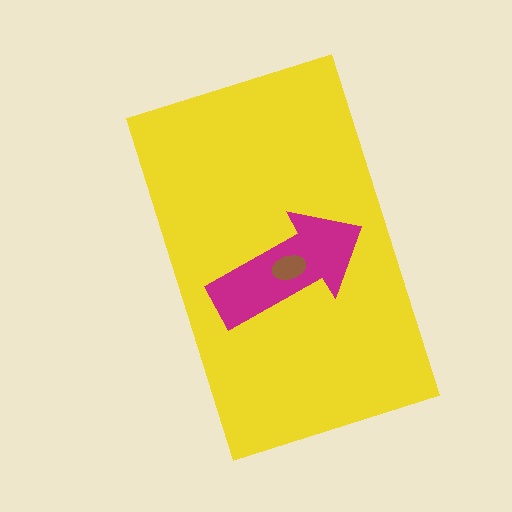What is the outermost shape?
The yellow rectangle.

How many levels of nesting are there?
3.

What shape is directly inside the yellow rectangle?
The magenta arrow.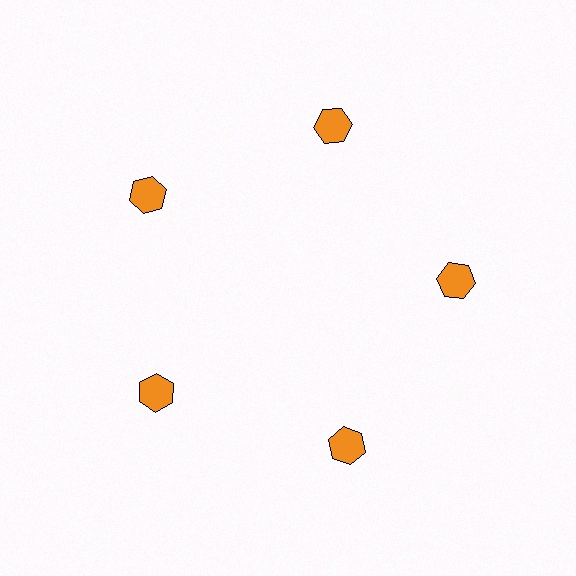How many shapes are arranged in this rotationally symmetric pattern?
There are 5 shapes, arranged in 5 groups of 1.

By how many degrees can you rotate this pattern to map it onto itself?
The pattern maps onto itself every 72 degrees of rotation.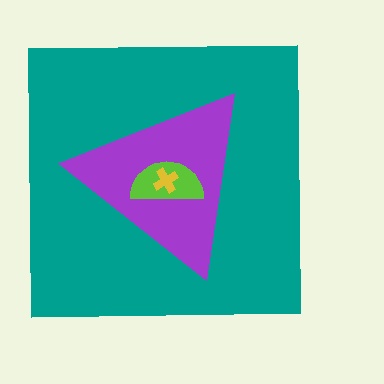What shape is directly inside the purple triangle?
The lime semicircle.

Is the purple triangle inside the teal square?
Yes.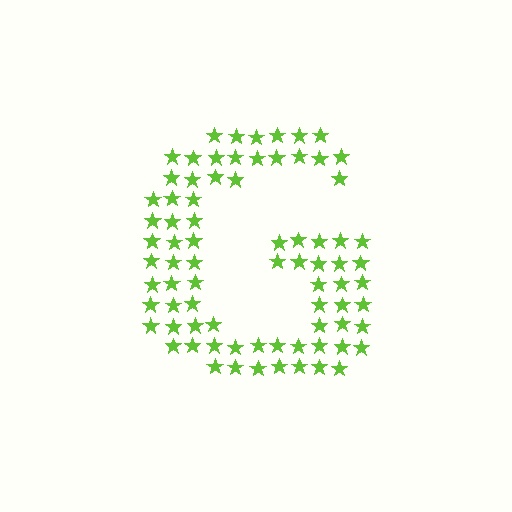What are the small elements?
The small elements are stars.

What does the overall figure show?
The overall figure shows the letter G.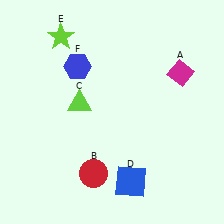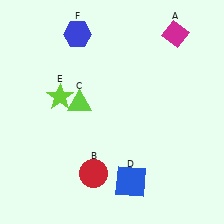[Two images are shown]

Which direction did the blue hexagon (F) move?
The blue hexagon (F) moved up.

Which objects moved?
The objects that moved are: the magenta diamond (A), the lime star (E), the blue hexagon (F).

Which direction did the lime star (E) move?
The lime star (E) moved down.